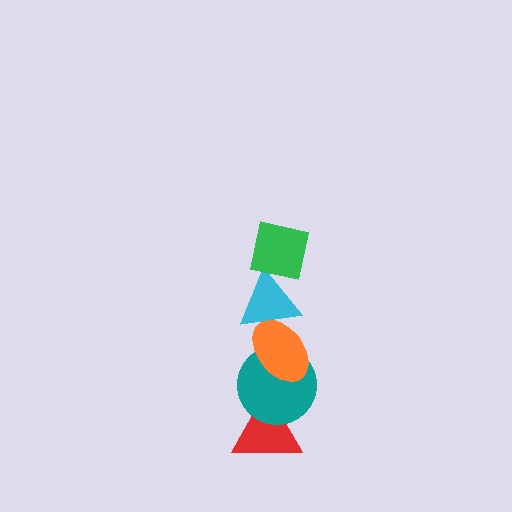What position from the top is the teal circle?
The teal circle is 4th from the top.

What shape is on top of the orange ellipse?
The cyan triangle is on top of the orange ellipse.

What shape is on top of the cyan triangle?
The green square is on top of the cyan triangle.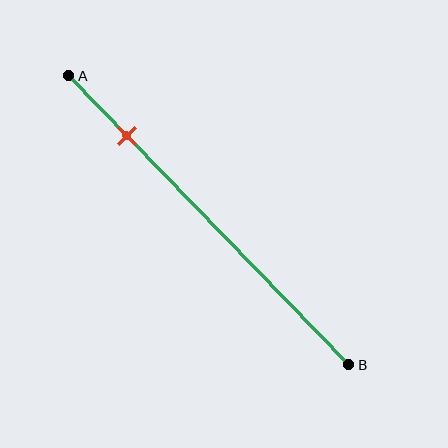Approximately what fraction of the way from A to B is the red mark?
The red mark is approximately 20% of the way from A to B.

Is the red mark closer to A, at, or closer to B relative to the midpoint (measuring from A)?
The red mark is closer to point A than the midpoint of segment AB.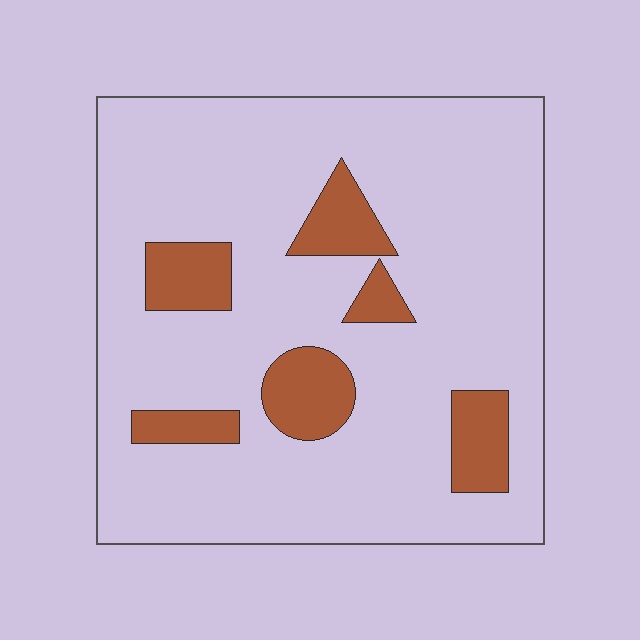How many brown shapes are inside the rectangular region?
6.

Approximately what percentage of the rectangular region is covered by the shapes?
Approximately 15%.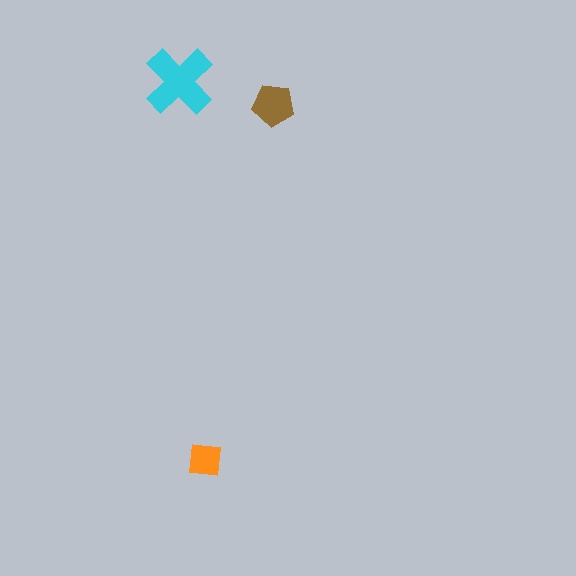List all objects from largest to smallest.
The cyan cross, the brown pentagon, the orange square.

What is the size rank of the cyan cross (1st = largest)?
1st.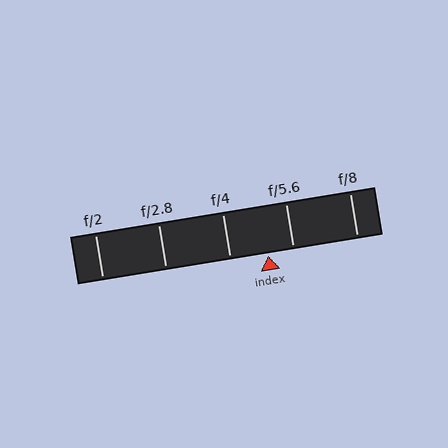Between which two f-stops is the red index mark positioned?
The index mark is between f/4 and f/5.6.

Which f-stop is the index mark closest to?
The index mark is closest to f/5.6.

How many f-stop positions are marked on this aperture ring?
There are 5 f-stop positions marked.